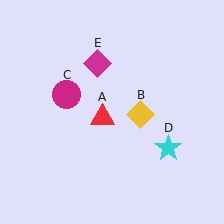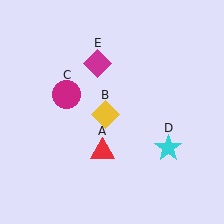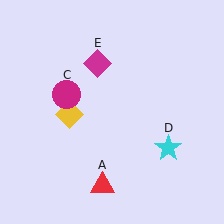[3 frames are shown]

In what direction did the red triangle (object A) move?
The red triangle (object A) moved down.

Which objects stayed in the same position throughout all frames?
Magenta circle (object C) and cyan star (object D) and magenta diamond (object E) remained stationary.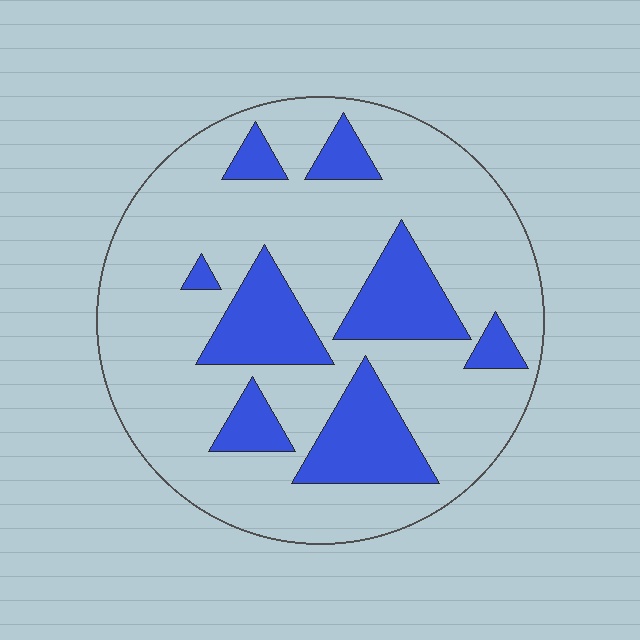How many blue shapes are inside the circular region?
8.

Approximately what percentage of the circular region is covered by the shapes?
Approximately 25%.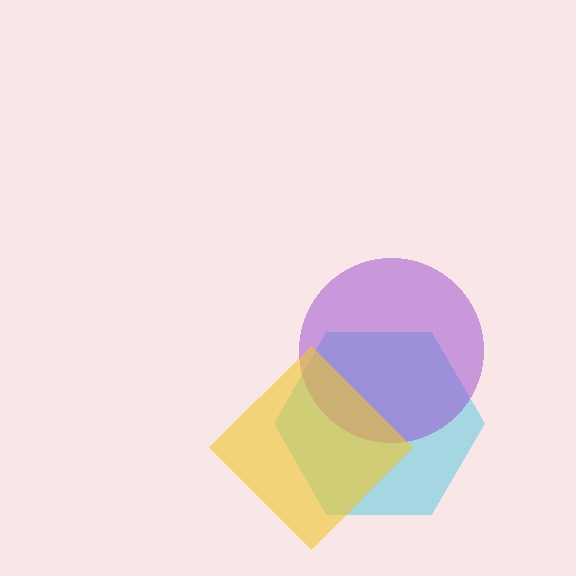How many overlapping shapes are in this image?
There are 3 overlapping shapes in the image.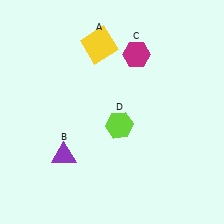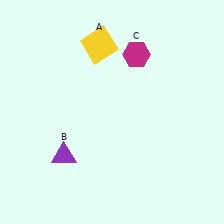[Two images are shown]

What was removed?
The lime hexagon (D) was removed in Image 2.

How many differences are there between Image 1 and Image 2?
There is 1 difference between the two images.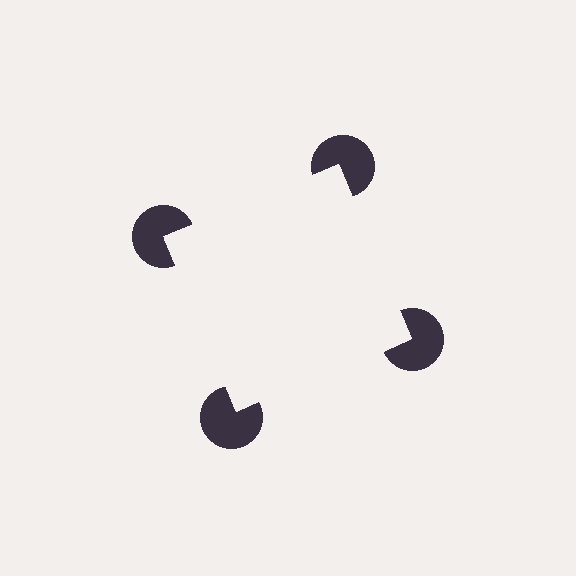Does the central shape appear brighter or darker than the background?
It typically appears slightly brighter than the background, even though no actual brightness change is drawn.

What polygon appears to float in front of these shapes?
An illusory square — its edges are inferred from the aligned wedge cuts in the pac-man discs, not physically drawn.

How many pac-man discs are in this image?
There are 4 — one at each vertex of the illusory square.